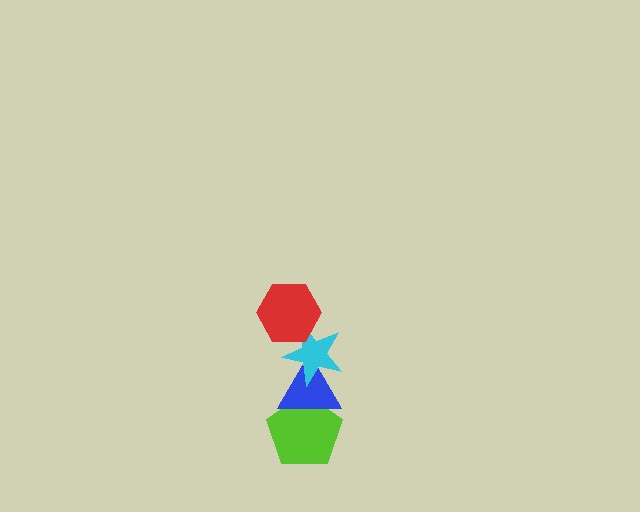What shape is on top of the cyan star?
The red hexagon is on top of the cyan star.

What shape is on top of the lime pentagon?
The blue triangle is on top of the lime pentagon.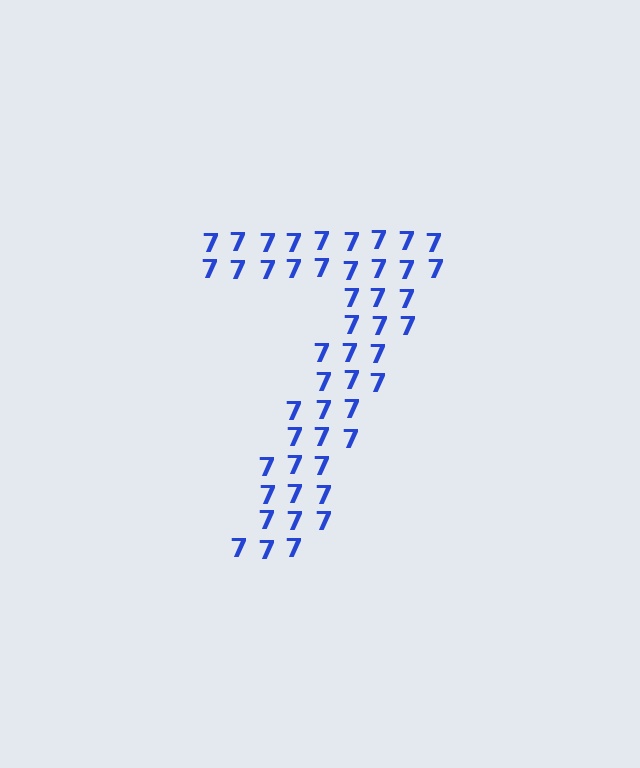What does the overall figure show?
The overall figure shows the digit 7.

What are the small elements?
The small elements are digit 7's.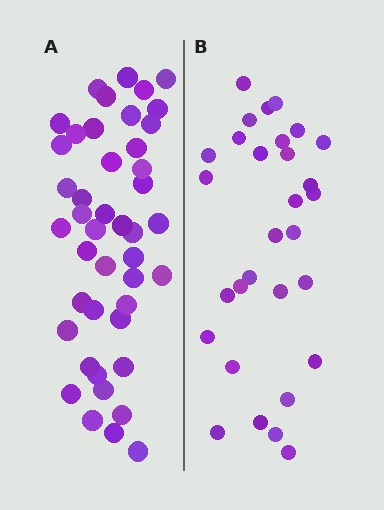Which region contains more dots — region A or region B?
Region A (the left region) has more dots.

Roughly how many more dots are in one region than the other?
Region A has approximately 15 more dots than region B.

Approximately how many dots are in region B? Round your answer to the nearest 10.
About 30 dots.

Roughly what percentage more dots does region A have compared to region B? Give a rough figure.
About 45% more.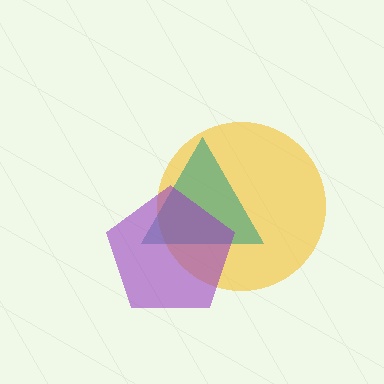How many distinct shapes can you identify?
There are 3 distinct shapes: a yellow circle, a teal triangle, a purple pentagon.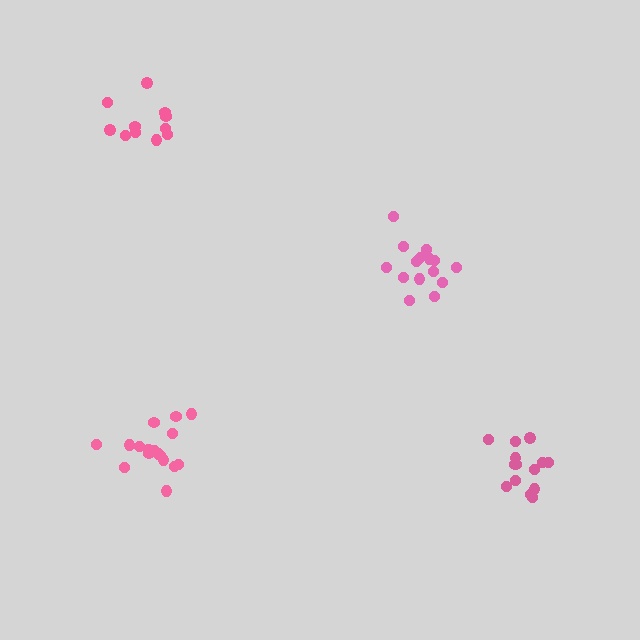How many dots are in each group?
Group 1: 15 dots, Group 2: 11 dots, Group 3: 17 dots, Group 4: 14 dots (57 total).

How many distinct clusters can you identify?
There are 4 distinct clusters.